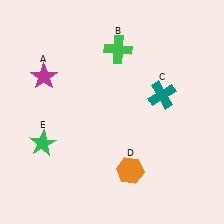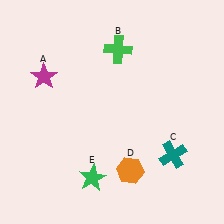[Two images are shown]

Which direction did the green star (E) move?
The green star (E) moved right.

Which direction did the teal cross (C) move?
The teal cross (C) moved down.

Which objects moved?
The objects that moved are: the teal cross (C), the green star (E).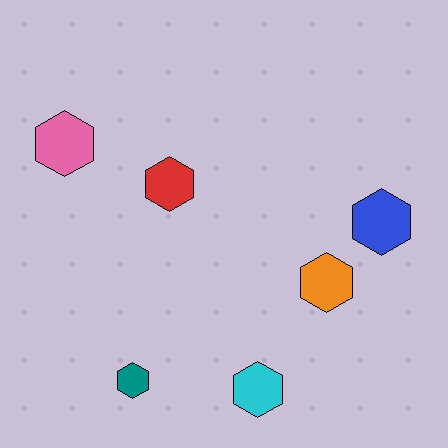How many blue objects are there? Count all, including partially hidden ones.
There is 1 blue object.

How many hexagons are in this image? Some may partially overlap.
There are 6 hexagons.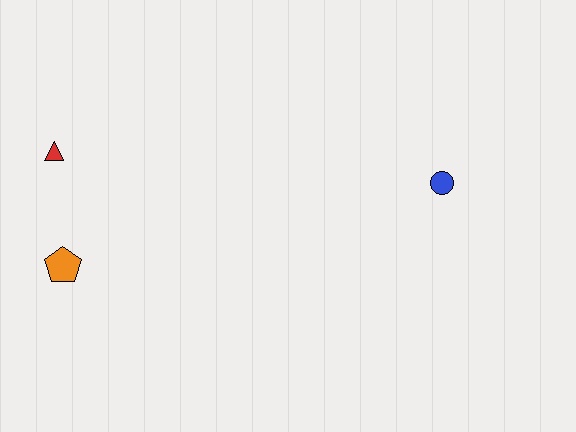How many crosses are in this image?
There are no crosses.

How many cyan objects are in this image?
There are no cyan objects.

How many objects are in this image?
There are 3 objects.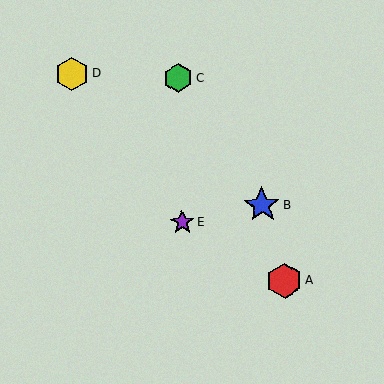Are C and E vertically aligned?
Yes, both are at x≈178.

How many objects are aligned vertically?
2 objects (C, E) are aligned vertically.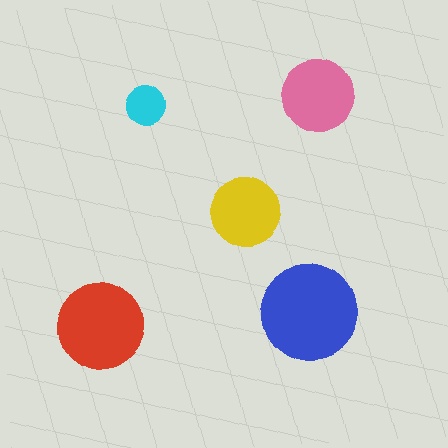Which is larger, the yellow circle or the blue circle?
The blue one.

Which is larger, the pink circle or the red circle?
The red one.